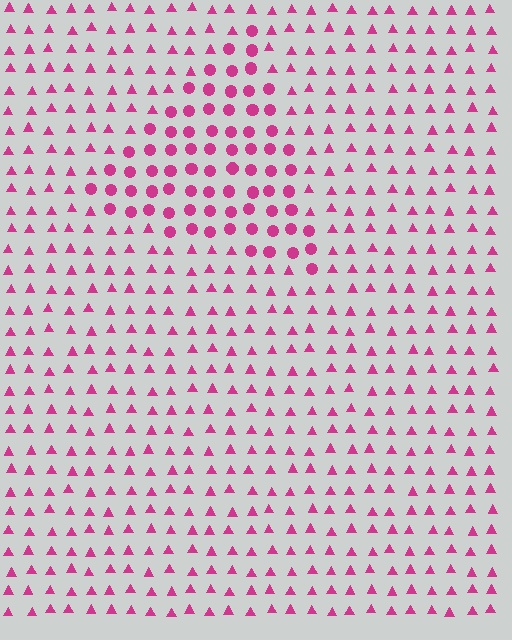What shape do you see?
I see a triangle.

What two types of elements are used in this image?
The image uses circles inside the triangle region and triangles outside it.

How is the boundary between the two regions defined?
The boundary is defined by a change in element shape: circles inside vs. triangles outside. All elements share the same color and spacing.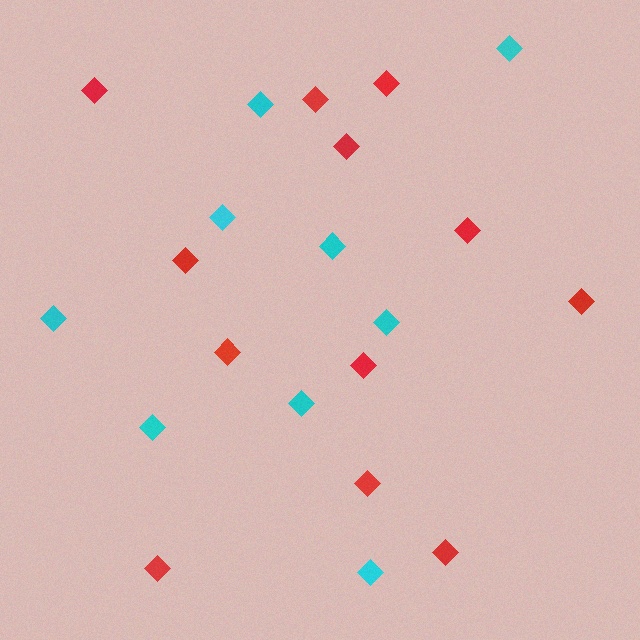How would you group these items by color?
There are 2 groups: one group of cyan diamonds (9) and one group of red diamonds (12).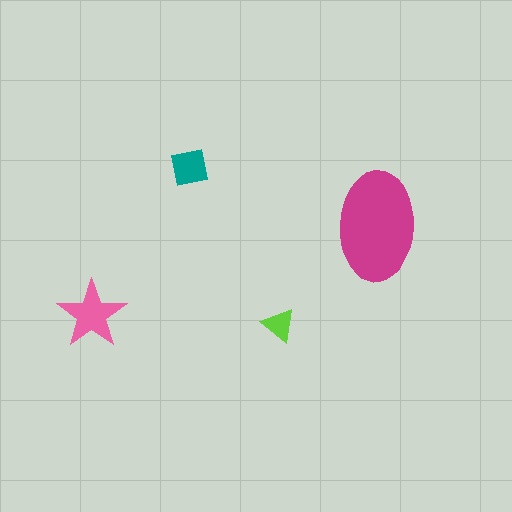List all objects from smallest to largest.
The lime triangle, the teal square, the pink star, the magenta ellipse.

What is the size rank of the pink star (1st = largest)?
2nd.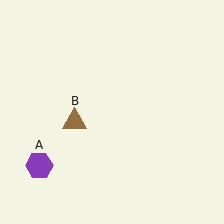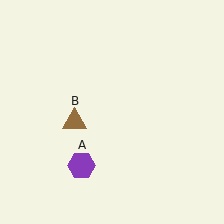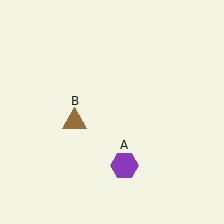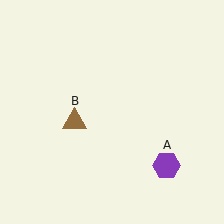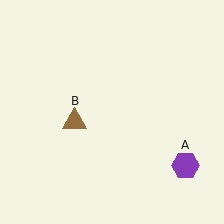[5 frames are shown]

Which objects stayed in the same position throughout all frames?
Brown triangle (object B) remained stationary.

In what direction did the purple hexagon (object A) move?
The purple hexagon (object A) moved right.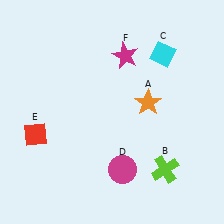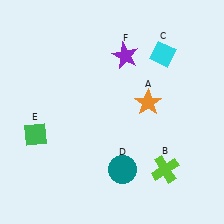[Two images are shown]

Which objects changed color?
D changed from magenta to teal. E changed from red to green. F changed from magenta to purple.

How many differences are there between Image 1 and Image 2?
There are 3 differences between the two images.